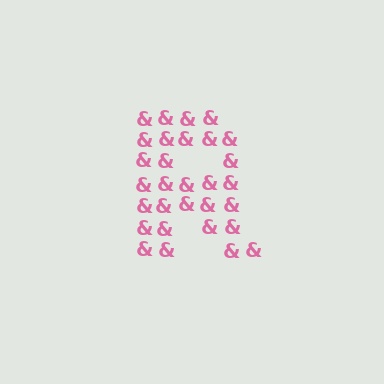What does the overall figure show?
The overall figure shows the letter R.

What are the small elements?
The small elements are ampersands.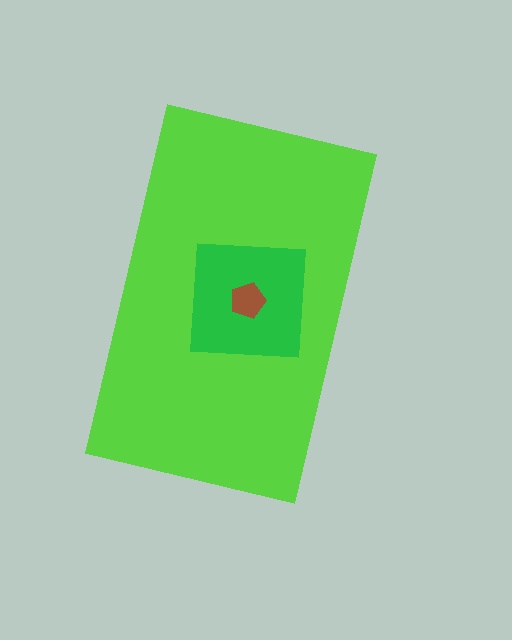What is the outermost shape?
The lime rectangle.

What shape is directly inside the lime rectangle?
The green square.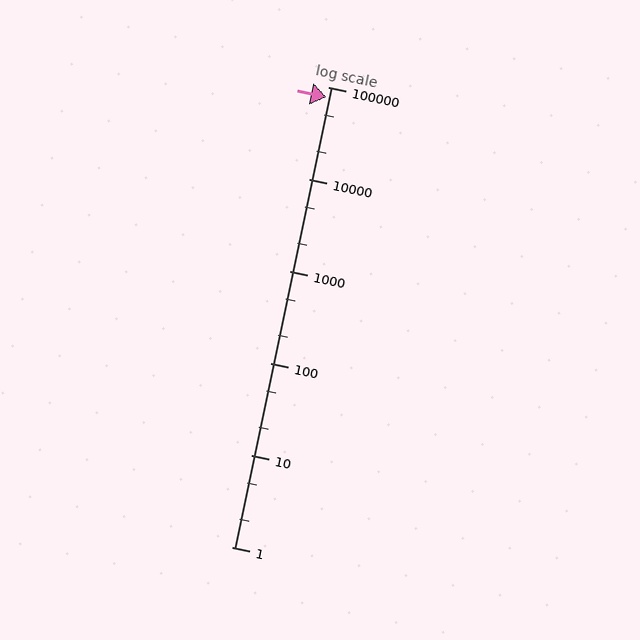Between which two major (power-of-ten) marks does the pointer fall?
The pointer is between 10000 and 100000.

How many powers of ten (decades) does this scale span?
The scale spans 5 decades, from 1 to 100000.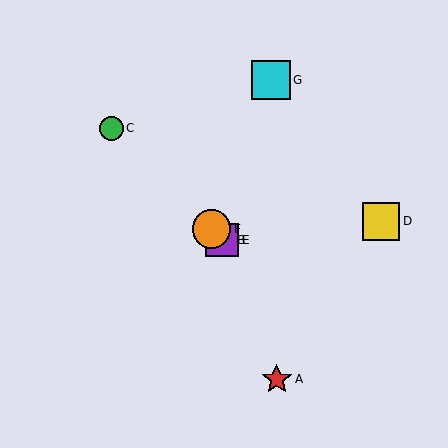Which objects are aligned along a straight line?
Objects B, C, E, F are aligned along a straight line.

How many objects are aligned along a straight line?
4 objects (B, C, E, F) are aligned along a straight line.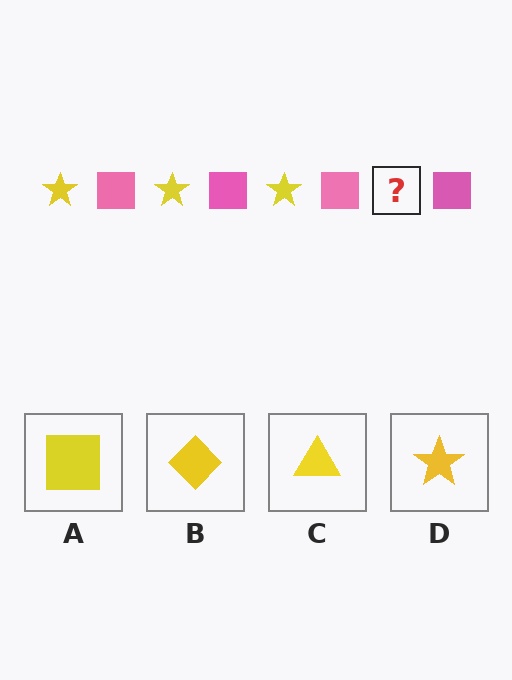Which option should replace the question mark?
Option D.